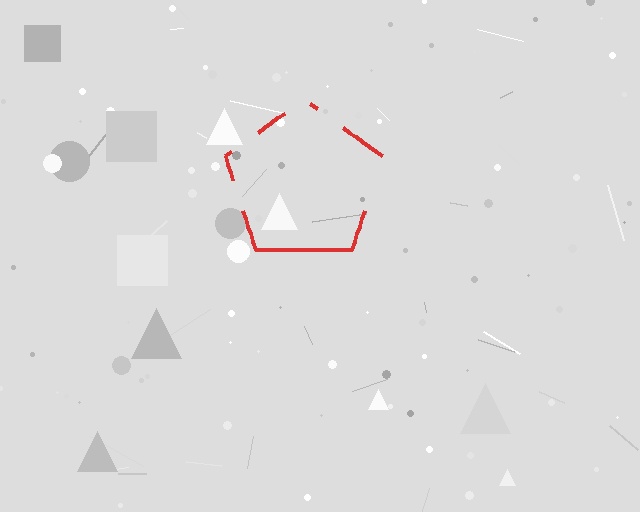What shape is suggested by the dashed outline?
The dashed outline suggests a pentagon.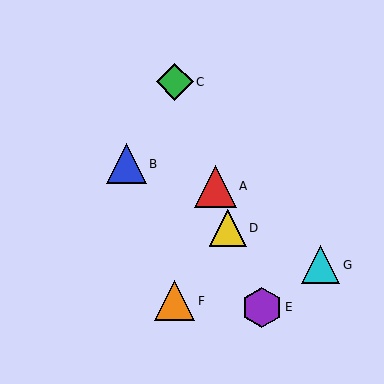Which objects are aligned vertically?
Objects C, F are aligned vertically.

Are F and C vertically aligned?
Yes, both are at x≈175.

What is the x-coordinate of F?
Object F is at x≈175.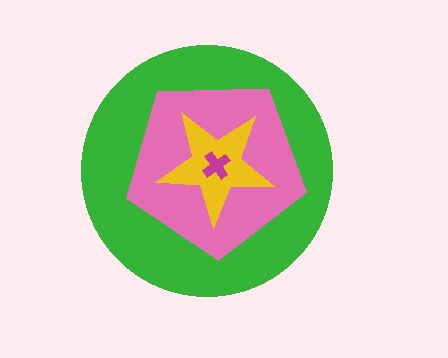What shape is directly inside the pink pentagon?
The yellow star.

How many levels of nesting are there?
4.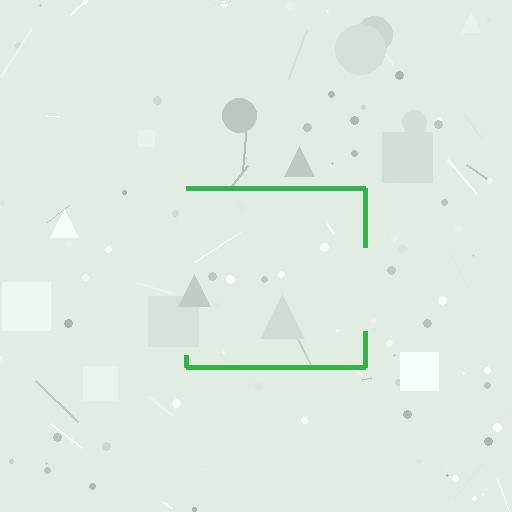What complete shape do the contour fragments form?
The contour fragments form a square.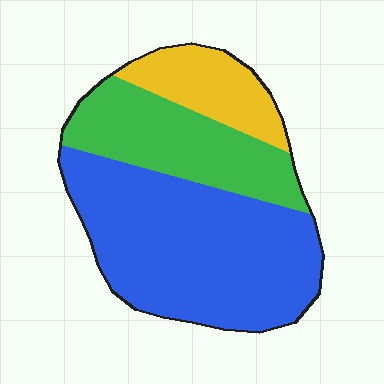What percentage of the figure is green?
Green covers roughly 30% of the figure.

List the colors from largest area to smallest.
From largest to smallest: blue, green, yellow.